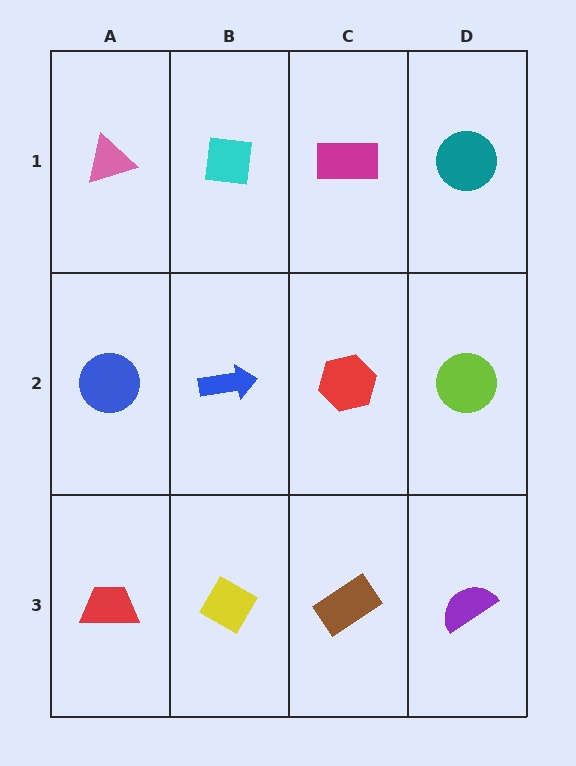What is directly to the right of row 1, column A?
A cyan square.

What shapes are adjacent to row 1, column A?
A blue circle (row 2, column A), a cyan square (row 1, column B).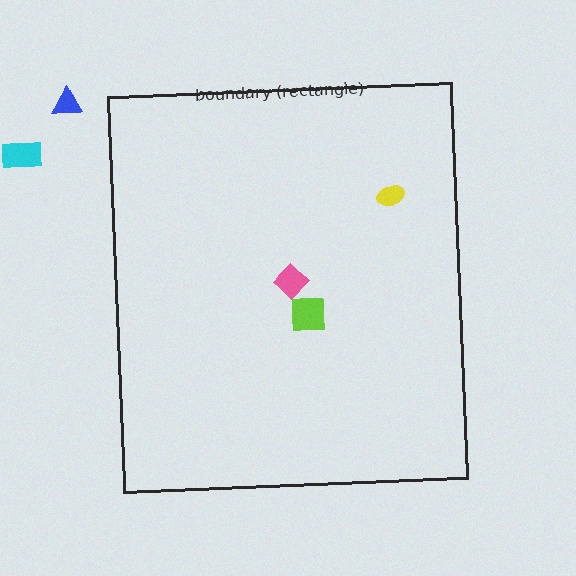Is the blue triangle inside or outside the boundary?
Outside.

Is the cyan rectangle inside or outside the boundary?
Outside.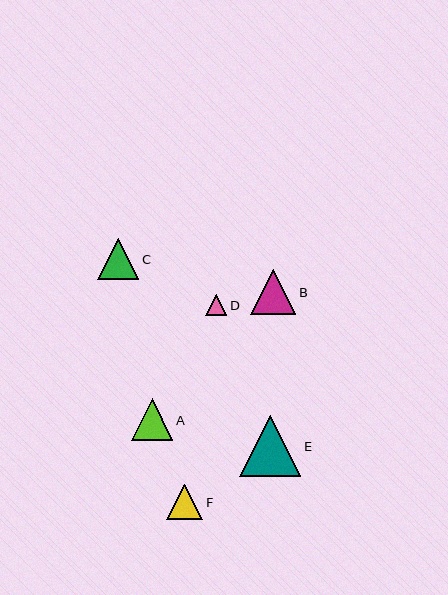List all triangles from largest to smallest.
From largest to smallest: E, B, A, C, F, D.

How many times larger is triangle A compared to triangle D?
Triangle A is approximately 2.0 times the size of triangle D.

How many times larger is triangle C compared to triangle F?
Triangle C is approximately 1.2 times the size of triangle F.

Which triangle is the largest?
Triangle E is the largest with a size of approximately 61 pixels.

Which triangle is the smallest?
Triangle D is the smallest with a size of approximately 21 pixels.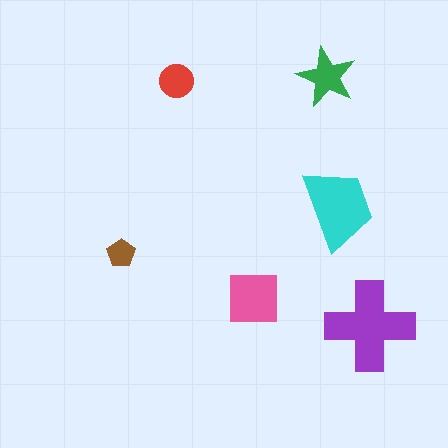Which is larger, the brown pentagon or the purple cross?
The purple cross.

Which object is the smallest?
The brown pentagon.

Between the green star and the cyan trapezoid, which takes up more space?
The cyan trapezoid.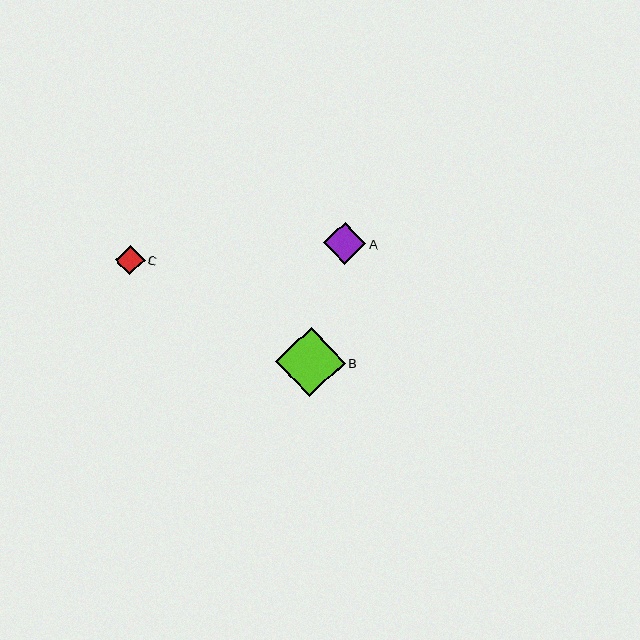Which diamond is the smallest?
Diamond C is the smallest with a size of approximately 29 pixels.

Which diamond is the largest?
Diamond B is the largest with a size of approximately 70 pixels.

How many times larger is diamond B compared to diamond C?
Diamond B is approximately 2.4 times the size of diamond C.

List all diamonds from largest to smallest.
From largest to smallest: B, A, C.